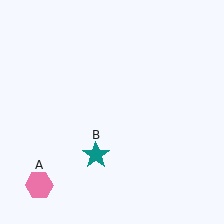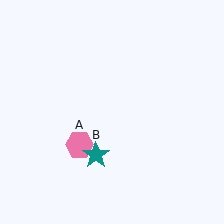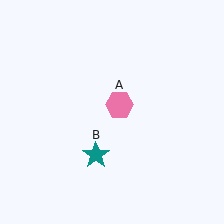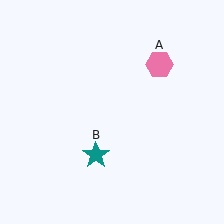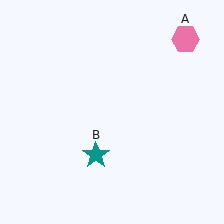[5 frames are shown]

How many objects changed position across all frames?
1 object changed position: pink hexagon (object A).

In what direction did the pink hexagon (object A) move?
The pink hexagon (object A) moved up and to the right.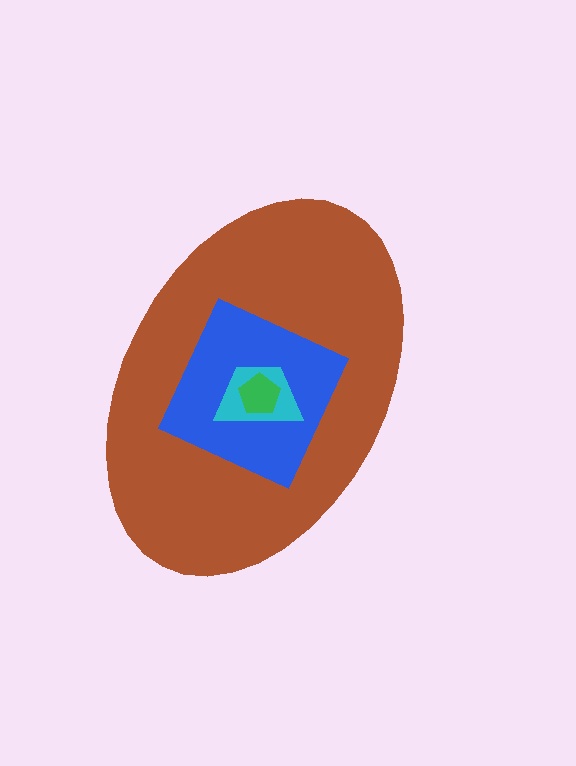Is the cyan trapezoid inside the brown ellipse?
Yes.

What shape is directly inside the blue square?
The cyan trapezoid.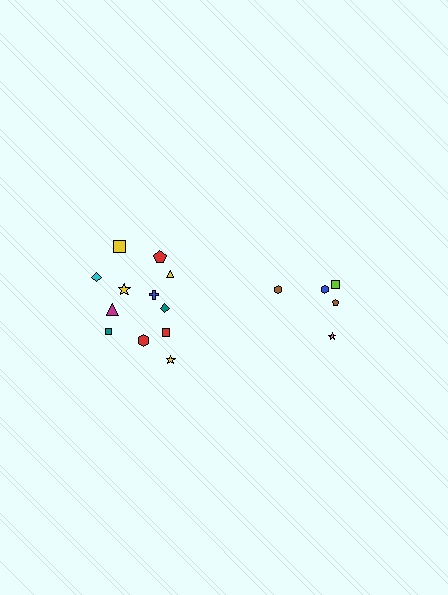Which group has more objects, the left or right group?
The left group.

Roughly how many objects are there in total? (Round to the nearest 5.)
Roughly 15 objects in total.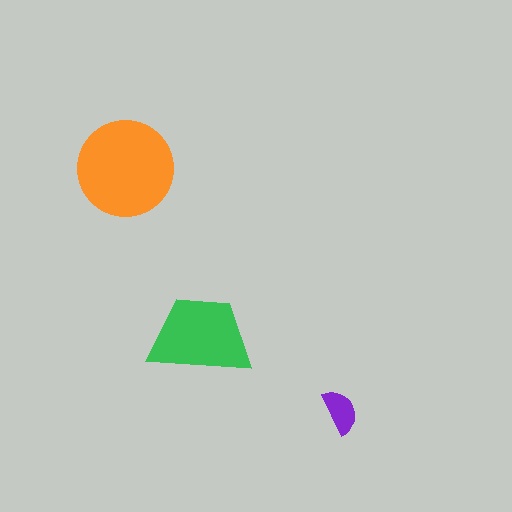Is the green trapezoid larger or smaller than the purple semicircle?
Larger.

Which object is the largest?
The orange circle.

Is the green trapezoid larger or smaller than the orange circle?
Smaller.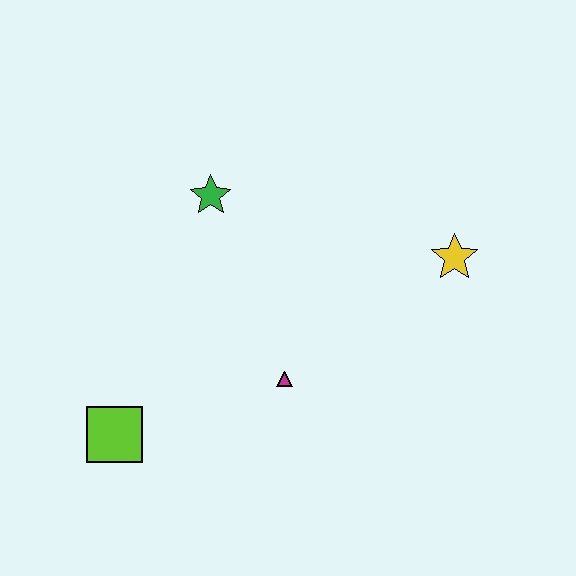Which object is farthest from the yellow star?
The lime square is farthest from the yellow star.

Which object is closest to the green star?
The magenta triangle is closest to the green star.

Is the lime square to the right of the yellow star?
No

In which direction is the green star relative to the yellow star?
The green star is to the left of the yellow star.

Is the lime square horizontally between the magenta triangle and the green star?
No